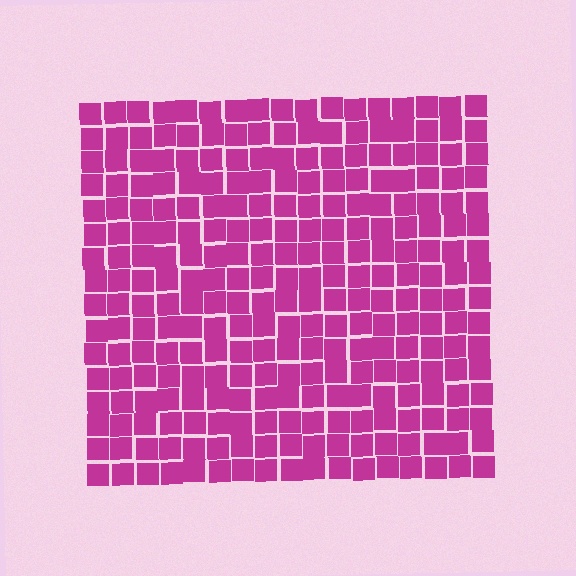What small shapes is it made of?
It is made of small squares.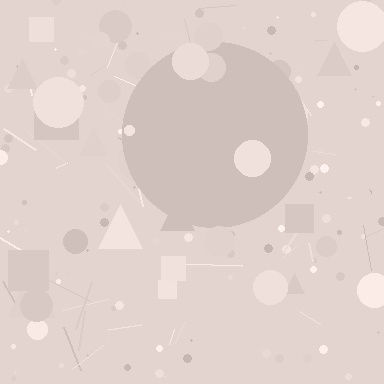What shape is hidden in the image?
A circle is hidden in the image.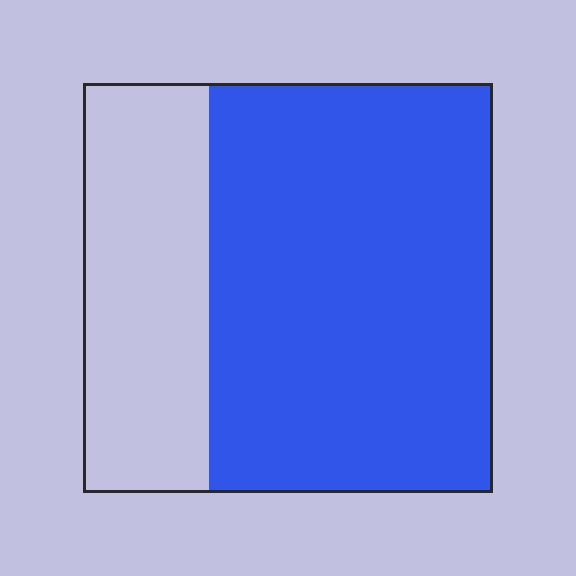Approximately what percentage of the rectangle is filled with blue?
Approximately 70%.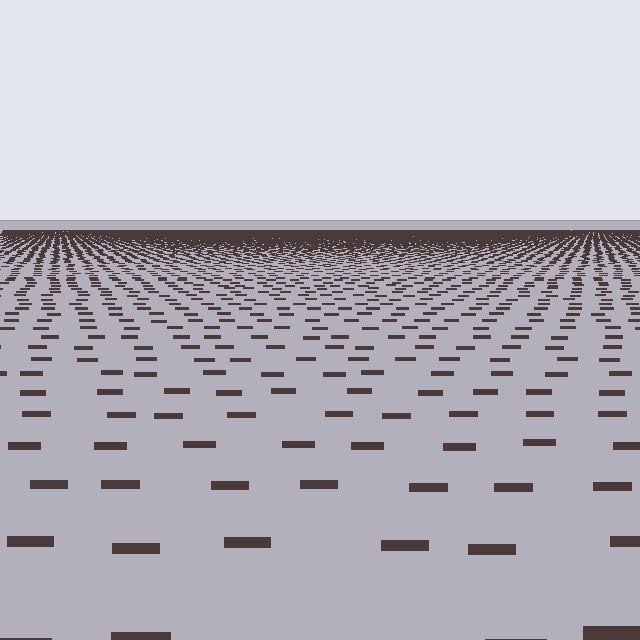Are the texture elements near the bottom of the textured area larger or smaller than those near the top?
Larger. Near the bottom, elements are closer to the viewer and appear at a bigger on-screen size.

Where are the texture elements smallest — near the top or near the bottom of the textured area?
Near the top.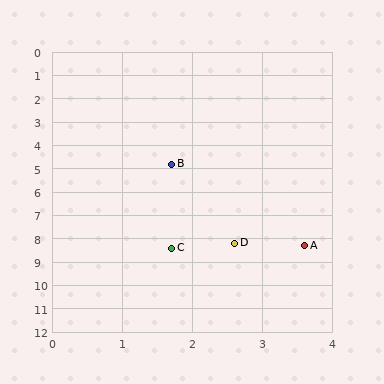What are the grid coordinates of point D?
Point D is at approximately (2.6, 8.2).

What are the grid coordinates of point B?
Point B is at approximately (1.7, 4.8).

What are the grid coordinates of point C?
Point C is at approximately (1.7, 8.4).